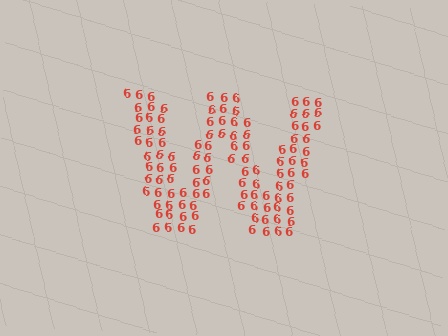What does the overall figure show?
The overall figure shows the letter W.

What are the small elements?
The small elements are digit 6's.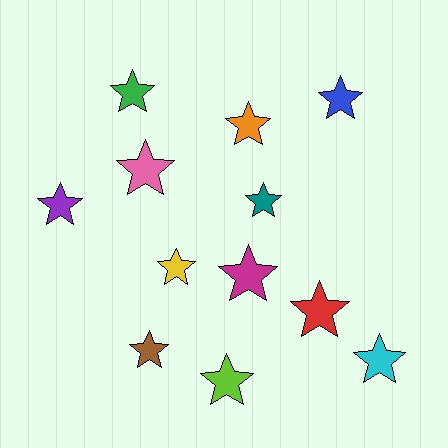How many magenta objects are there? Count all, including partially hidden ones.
There is 1 magenta object.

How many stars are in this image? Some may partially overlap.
There are 12 stars.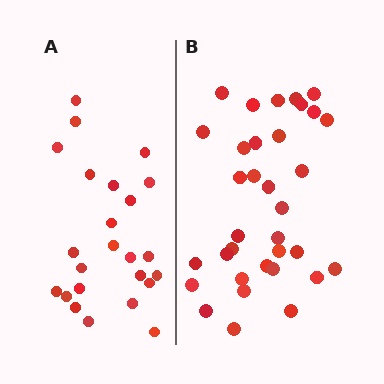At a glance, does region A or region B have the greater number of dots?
Region B (the right region) has more dots.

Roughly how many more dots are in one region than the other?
Region B has roughly 10 or so more dots than region A.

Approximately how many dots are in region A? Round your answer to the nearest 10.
About 20 dots. (The exact count is 24, which rounds to 20.)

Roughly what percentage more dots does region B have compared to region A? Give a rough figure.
About 40% more.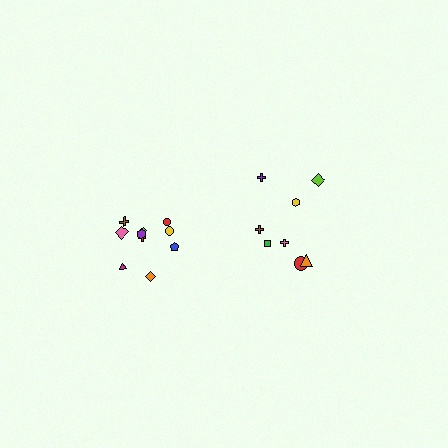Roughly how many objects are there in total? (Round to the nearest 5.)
Roughly 20 objects in total.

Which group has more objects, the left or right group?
The left group.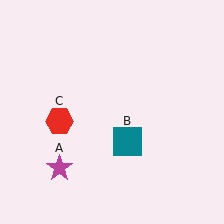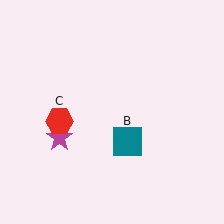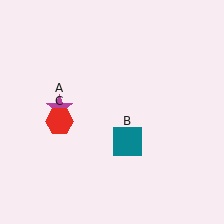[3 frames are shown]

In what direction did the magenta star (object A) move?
The magenta star (object A) moved up.